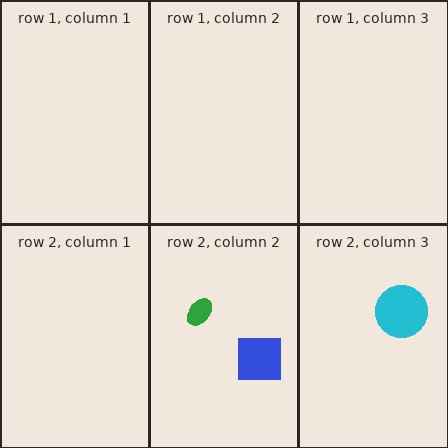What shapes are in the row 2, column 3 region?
The cyan circle.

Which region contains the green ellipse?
The row 2, column 2 region.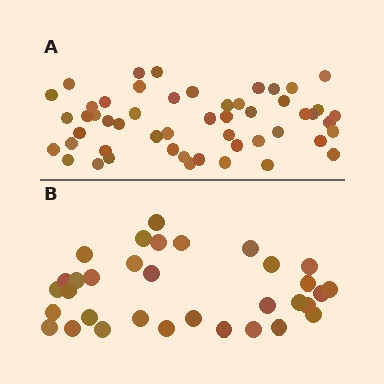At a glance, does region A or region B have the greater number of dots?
Region A (the top region) has more dots.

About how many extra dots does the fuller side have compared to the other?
Region A has approximately 20 more dots than region B.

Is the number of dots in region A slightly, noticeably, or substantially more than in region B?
Region A has substantially more. The ratio is roughly 1.6 to 1.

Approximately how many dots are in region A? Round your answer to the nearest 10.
About 50 dots. (The exact count is 52, which rounds to 50.)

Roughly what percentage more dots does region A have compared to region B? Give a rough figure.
About 60% more.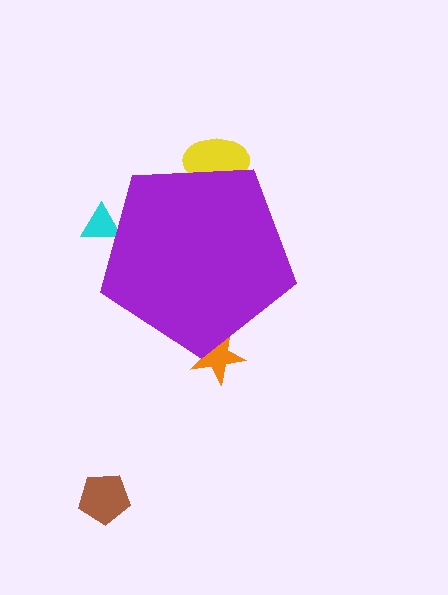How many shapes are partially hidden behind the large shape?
3 shapes are partially hidden.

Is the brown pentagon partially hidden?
No, the brown pentagon is fully visible.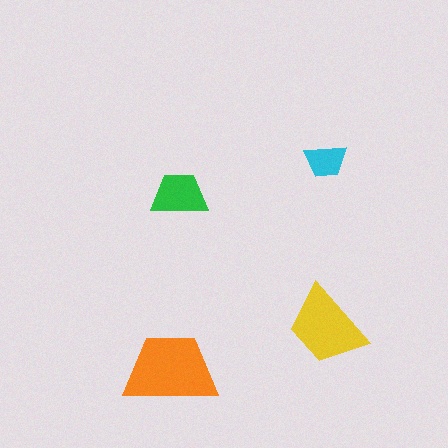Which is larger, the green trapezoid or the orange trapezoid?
The orange one.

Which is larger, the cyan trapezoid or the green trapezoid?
The green one.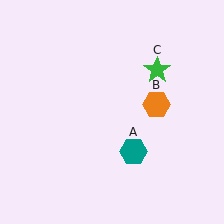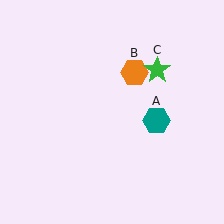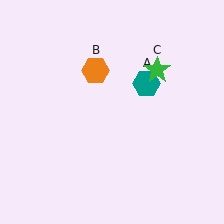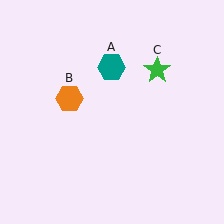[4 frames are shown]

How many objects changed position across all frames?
2 objects changed position: teal hexagon (object A), orange hexagon (object B).